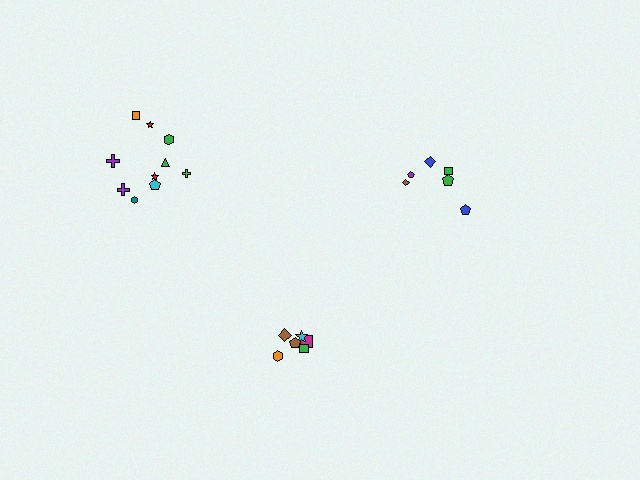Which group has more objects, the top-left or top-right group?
The top-left group.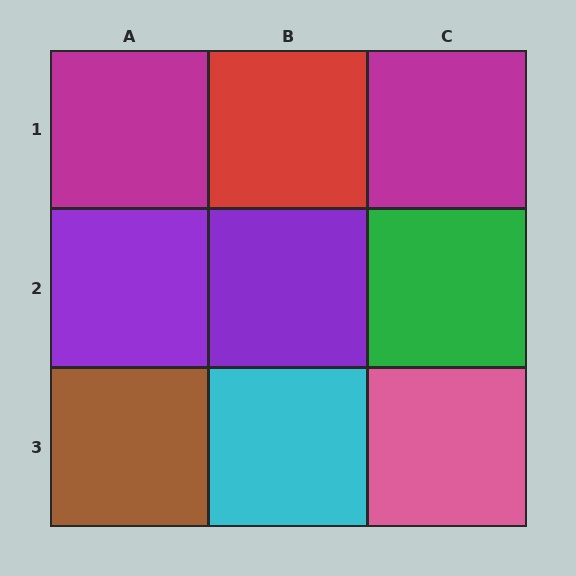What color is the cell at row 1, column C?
Magenta.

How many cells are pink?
1 cell is pink.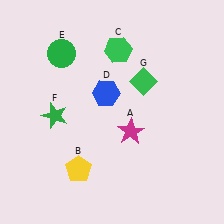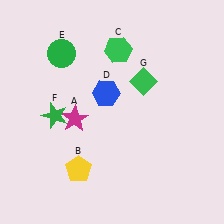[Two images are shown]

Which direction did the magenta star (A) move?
The magenta star (A) moved left.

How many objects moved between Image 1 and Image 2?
1 object moved between the two images.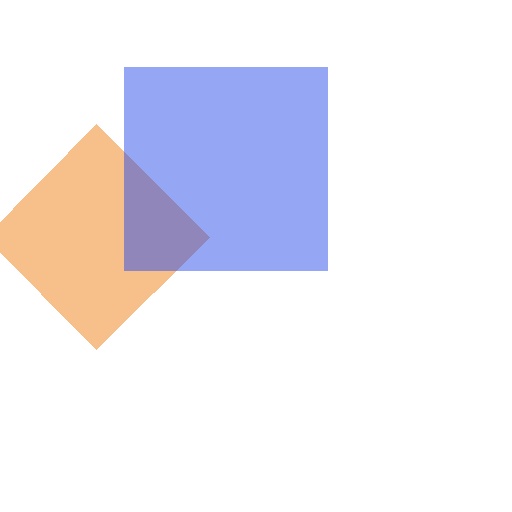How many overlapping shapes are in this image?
There are 2 overlapping shapes in the image.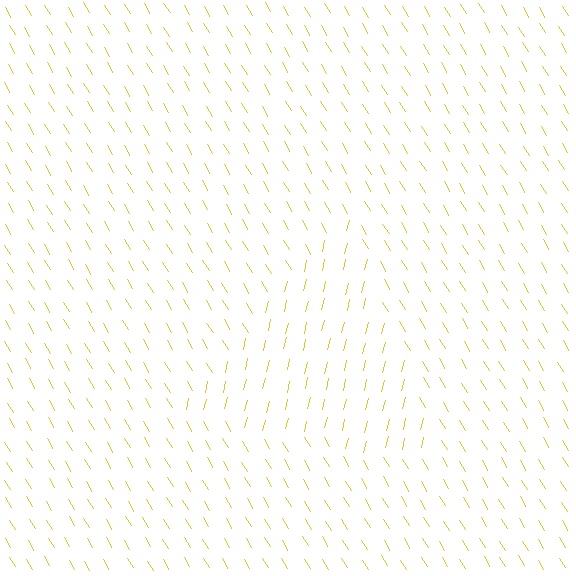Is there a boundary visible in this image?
Yes, there is a texture boundary formed by a change in line orientation.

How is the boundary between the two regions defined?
The boundary is defined purely by a change in line orientation (approximately 45 degrees difference). All lines are the same color and thickness.